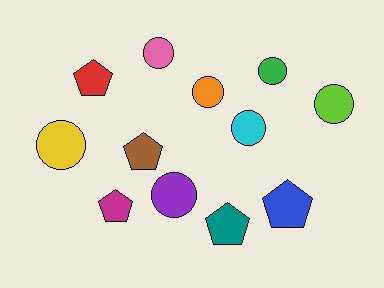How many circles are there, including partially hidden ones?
There are 7 circles.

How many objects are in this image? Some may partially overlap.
There are 12 objects.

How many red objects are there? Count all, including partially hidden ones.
There is 1 red object.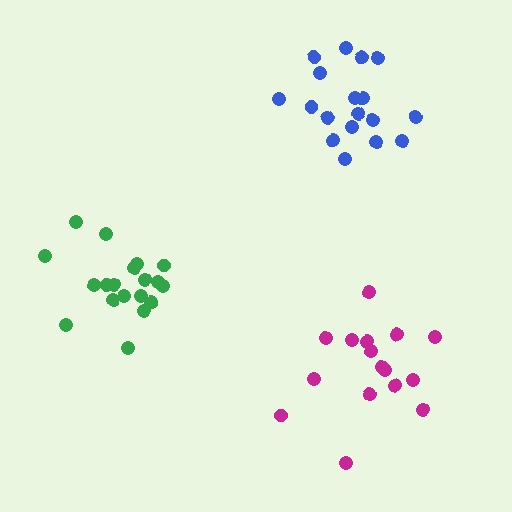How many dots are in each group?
Group 1: 19 dots, Group 2: 18 dots, Group 3: 16 dots (53 total).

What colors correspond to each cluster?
The clusters are colored: green, blue, magenta.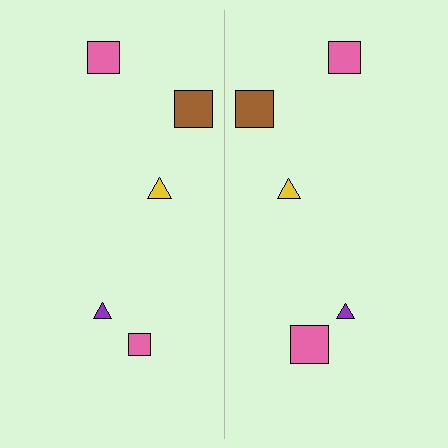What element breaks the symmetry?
The pink square on the right side has a different size than its mirror counterpart.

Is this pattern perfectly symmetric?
No, the pattern is not perfectly symmetric. The pink square on the right side has a different size than its mirror counterpart.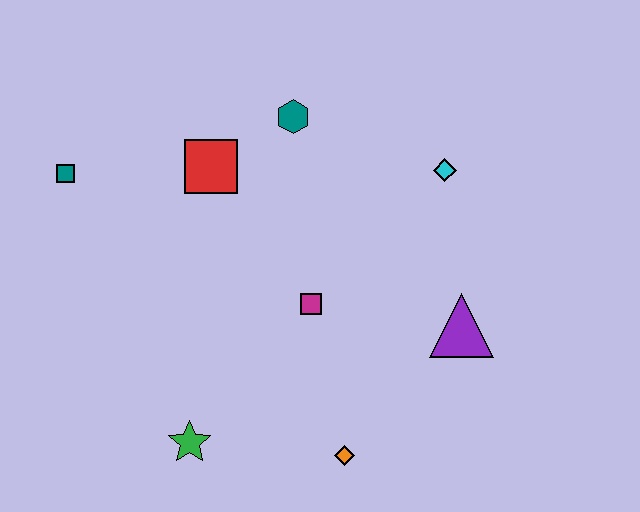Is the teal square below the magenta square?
No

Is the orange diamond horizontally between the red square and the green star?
No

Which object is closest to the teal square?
The red square is closest to the teal square.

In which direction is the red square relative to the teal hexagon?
The red square is to the left of the teal hexagon.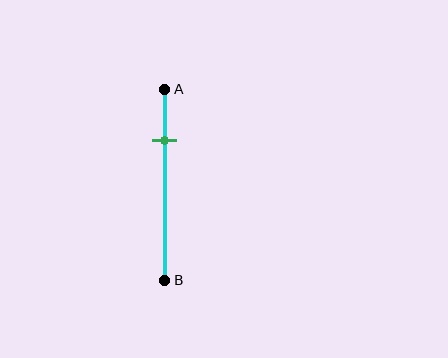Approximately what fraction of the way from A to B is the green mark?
The green mark is approximately 25% of the way from A to B.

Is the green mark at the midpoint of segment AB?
No, the mark is at about 25% from A, not at the 50% midpoint.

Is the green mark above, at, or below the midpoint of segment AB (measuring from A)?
The green mark is above the midpoint of segment AB.